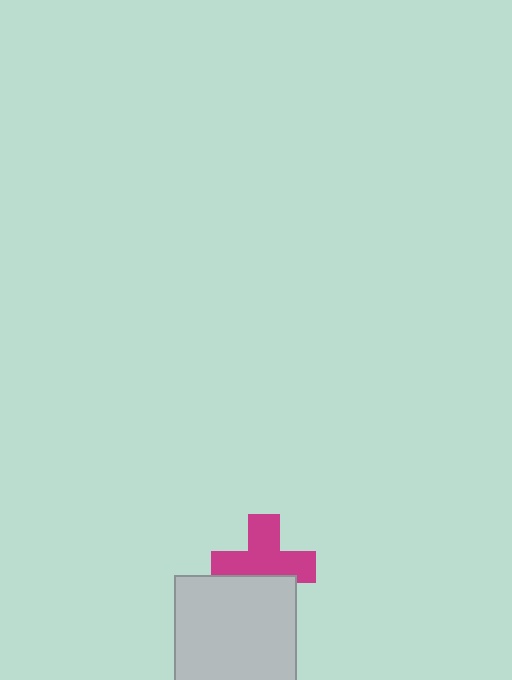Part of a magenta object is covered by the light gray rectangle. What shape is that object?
It is a cross.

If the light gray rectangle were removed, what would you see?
You would see the complete magenta cross.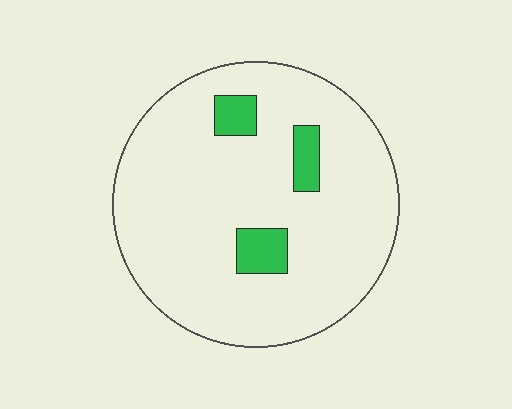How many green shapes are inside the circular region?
3.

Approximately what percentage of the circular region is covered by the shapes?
Approximately 10%.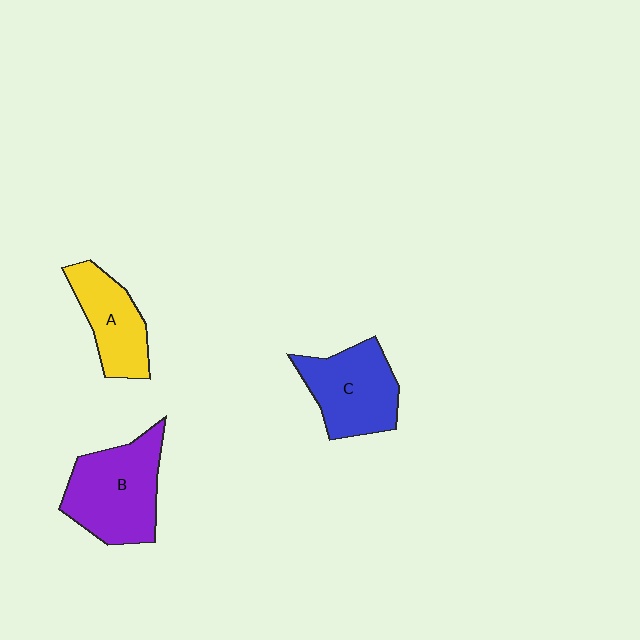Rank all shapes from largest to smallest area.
From largest to smallest: B (purple), C (blue), A (yellow).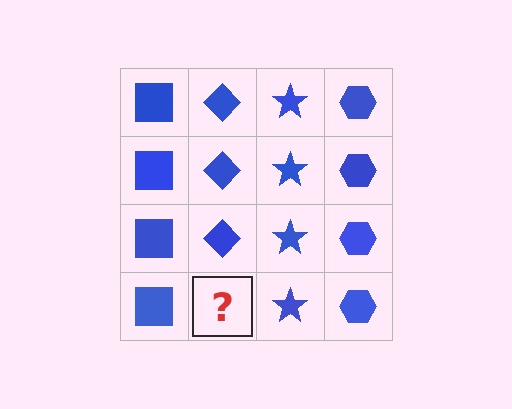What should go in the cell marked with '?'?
The missing cell should contain a blue diamond.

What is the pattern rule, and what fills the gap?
The rule is that each column has a consistent shape. The gap should be filled with a blue diamond.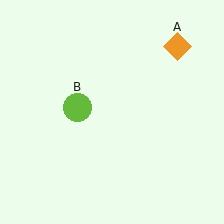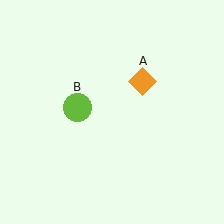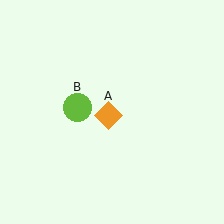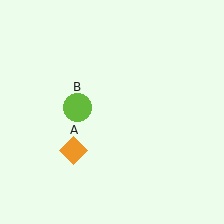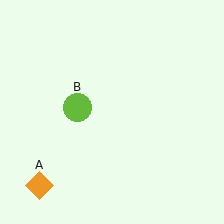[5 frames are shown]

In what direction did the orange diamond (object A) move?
The orange diamond (object A) moved down and to the left.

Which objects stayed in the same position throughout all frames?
Lime circle (object B) remained stationary.